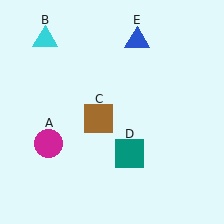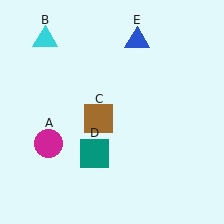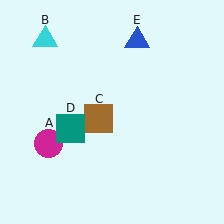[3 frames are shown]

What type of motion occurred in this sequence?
The teal square (object D) rotated clockwise around the center of the scene.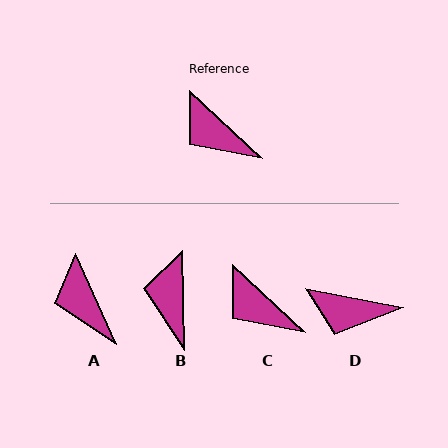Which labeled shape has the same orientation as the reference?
C.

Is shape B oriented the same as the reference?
No, it is off by about 46 degrees.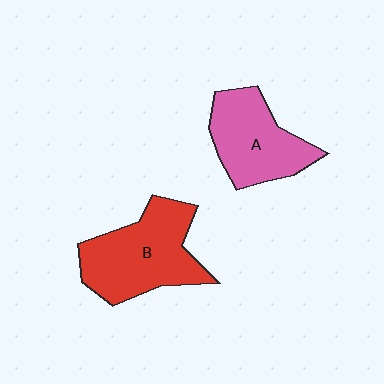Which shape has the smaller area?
Shape A (pink).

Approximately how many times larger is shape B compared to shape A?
Approximately 1.2 times.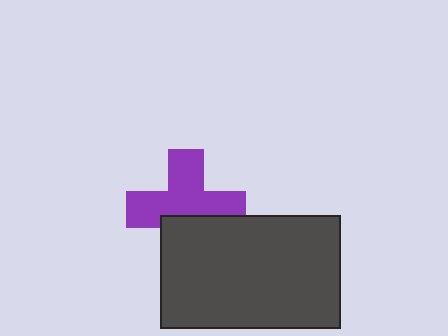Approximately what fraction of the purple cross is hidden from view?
Roughly 35% of the purple cross is hidden behind the dark gray rectangle.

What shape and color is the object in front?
The object in front is a dark gray rectangle.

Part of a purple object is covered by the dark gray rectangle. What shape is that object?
It is a cross.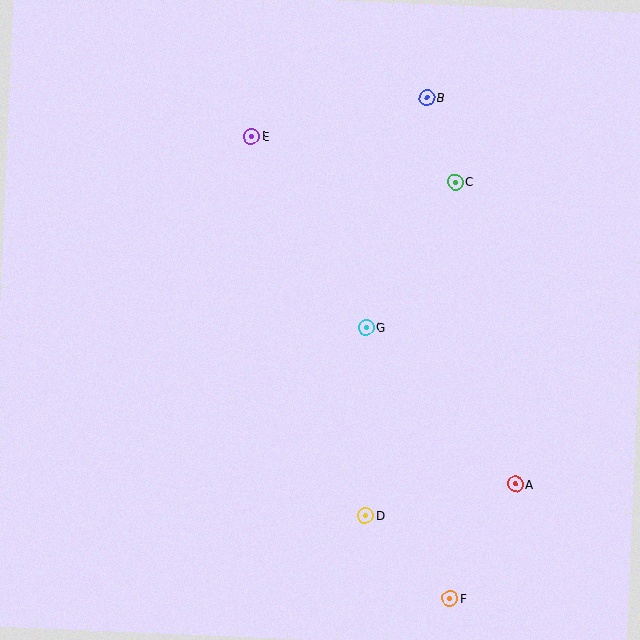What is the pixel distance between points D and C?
The distance between D and C is 346 pixels.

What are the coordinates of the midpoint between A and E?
The midpoint between A and E is at (383, 310).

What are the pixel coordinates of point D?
Point D is at (365, 515).